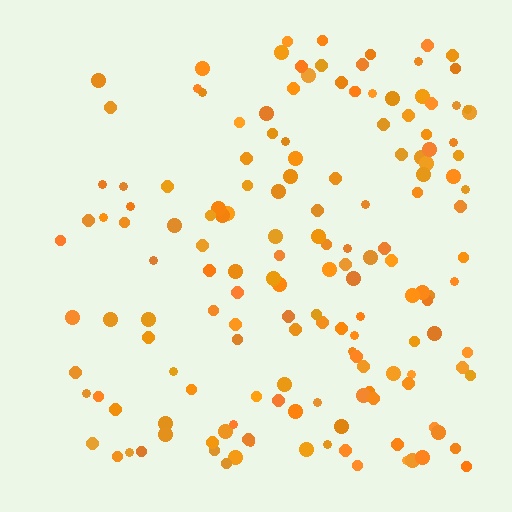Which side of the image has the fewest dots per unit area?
The left.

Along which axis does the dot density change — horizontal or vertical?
Horizontal.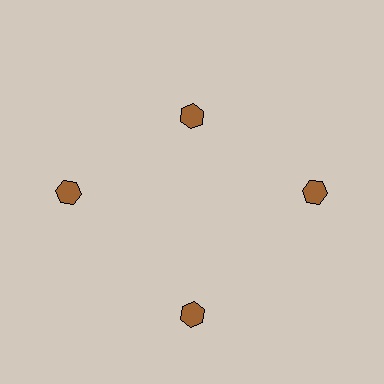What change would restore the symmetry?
The symmetry would be restored by moving it outward, back onto the ring so that all 4 hexagons sit at equal angles and equal distance from the center.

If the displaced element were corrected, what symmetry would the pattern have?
It would have 4-fold rotational symmetry — the pattern would map onto itself every 90 degrees.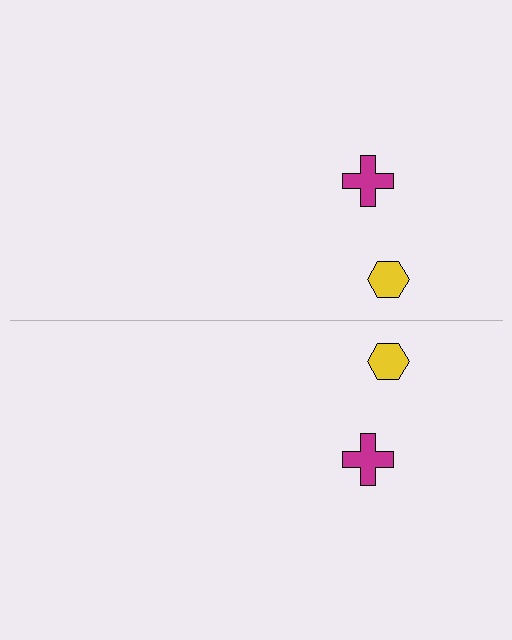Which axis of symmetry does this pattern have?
The pattern has a horizontal axis of symmetry running through the center of the image.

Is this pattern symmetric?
Yes, this pattern has bilateral (reflection) symmetry.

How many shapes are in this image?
There are 4 shapes in this image.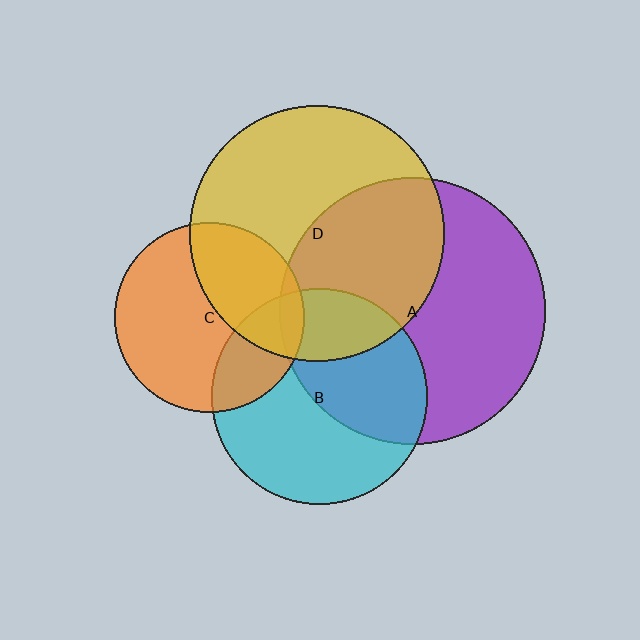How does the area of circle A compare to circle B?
Approximately 1.5 times.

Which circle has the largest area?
Circle A (purple).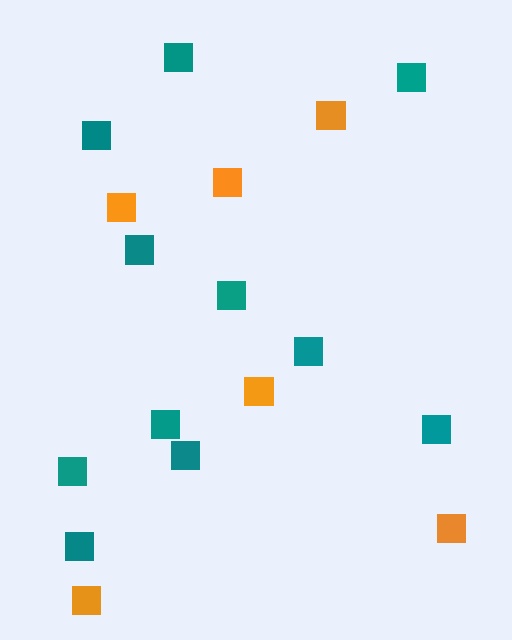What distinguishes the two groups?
There are 2 groups: one group of teal squares (11) and one group of orange squares (6).